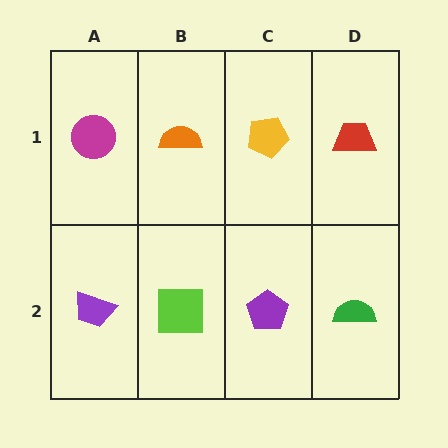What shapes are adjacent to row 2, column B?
An orange semicircle (row 1, column B), a purple trapezoid (row 2, column A), a purple pentagon (row 2, column C).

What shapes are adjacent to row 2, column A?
A magenta circle (row 1, column A), a lime square (row 2, column B).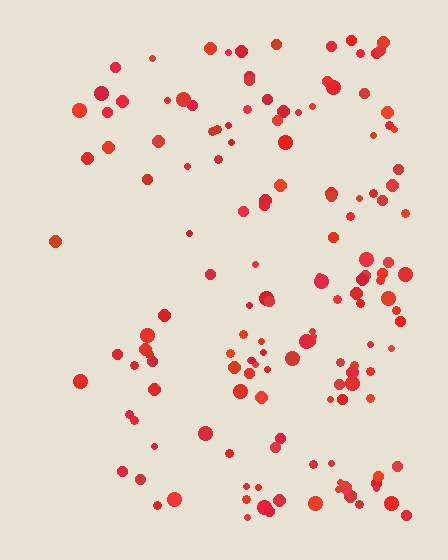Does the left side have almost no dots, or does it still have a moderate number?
Still a moderate number, just noticeably fewer than the right.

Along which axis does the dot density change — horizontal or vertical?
Horizontal.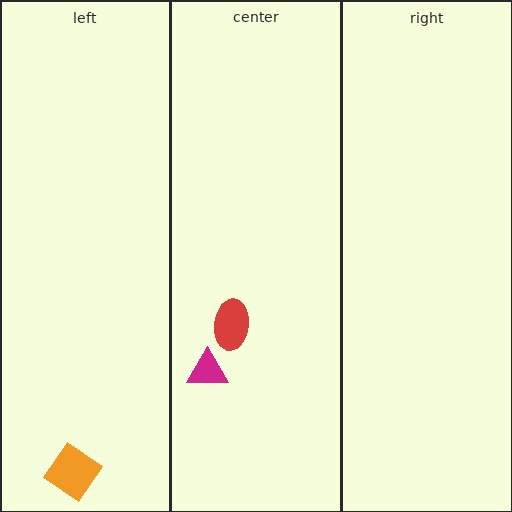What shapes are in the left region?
The orange diamond.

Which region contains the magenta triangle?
The center region.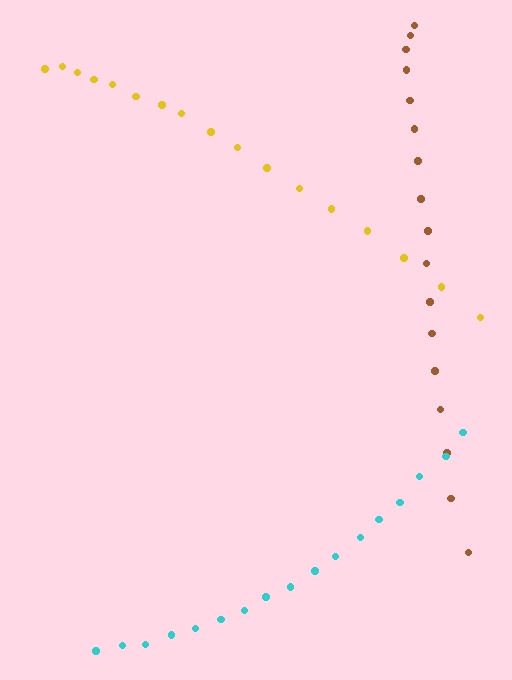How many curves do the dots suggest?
There are 3 distinct paths.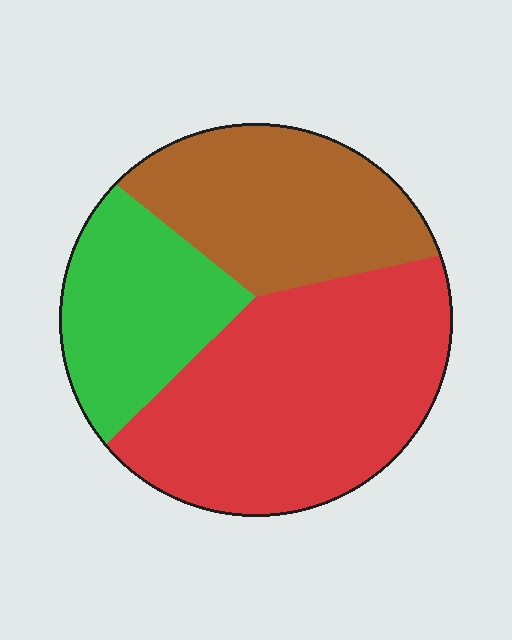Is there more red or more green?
Red.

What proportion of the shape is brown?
Brown covers 29% of the shape.